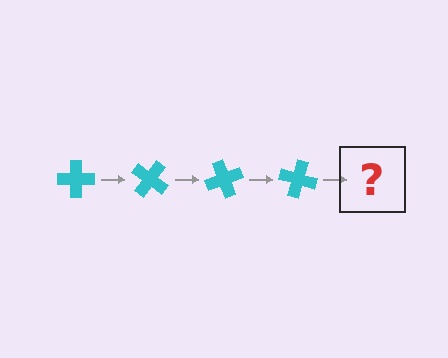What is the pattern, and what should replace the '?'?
The pattern is that the cross rotates 35 degrees each step. The '?' should be a cyan cross rotated 140 degrees.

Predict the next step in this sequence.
The next step is a cyan cross rotated 140 degrees.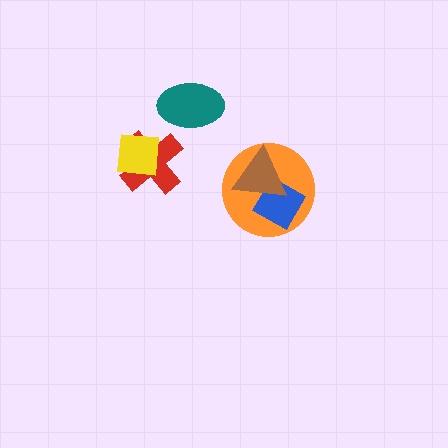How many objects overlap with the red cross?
1 object overlaps with the red cross.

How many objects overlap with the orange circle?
2 objects overlap with the orange circle.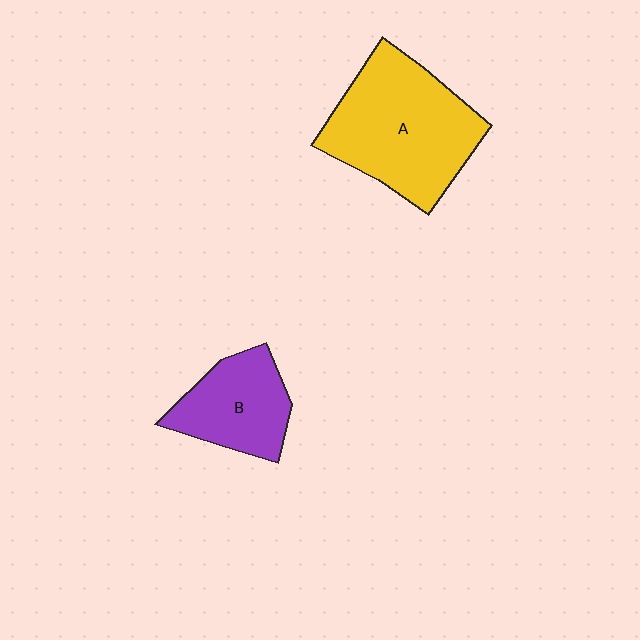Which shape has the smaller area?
Shape B (purple).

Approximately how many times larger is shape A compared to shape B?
Approximately 1.8 times.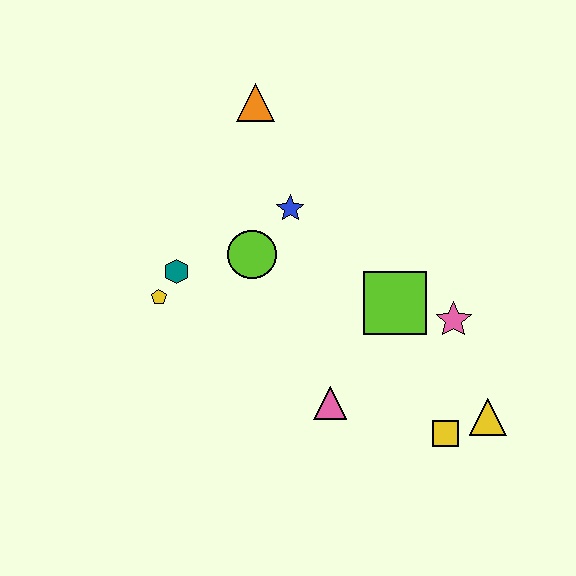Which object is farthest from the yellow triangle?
The orange triangle is farthest from the yellow triangle.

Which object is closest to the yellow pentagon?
The teal hexagon is closest to the yellow pentagon.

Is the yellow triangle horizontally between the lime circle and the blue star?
No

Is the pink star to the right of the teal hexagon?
Yes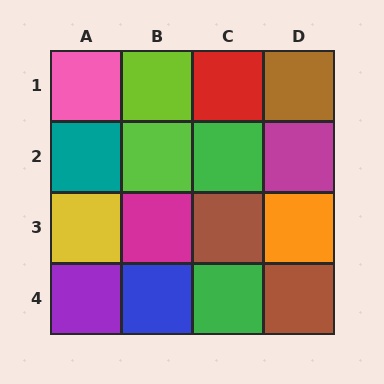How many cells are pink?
1 cell is pink.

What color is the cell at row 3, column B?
Magenta.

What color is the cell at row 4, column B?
Blue.